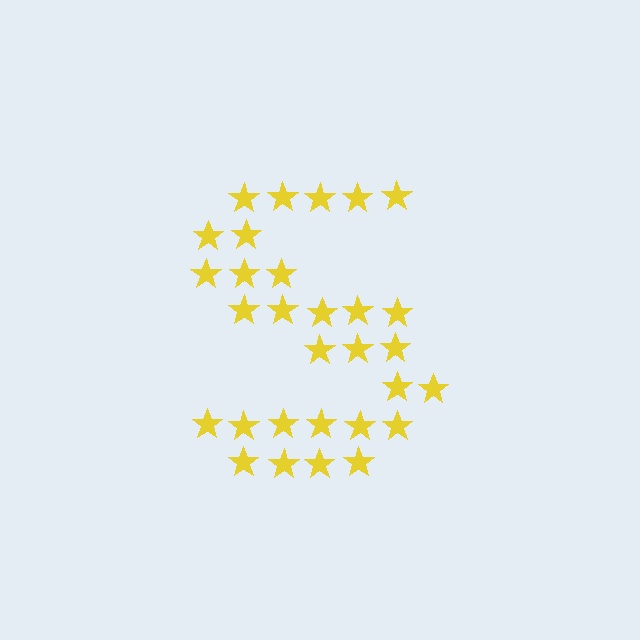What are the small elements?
The small elements are stars.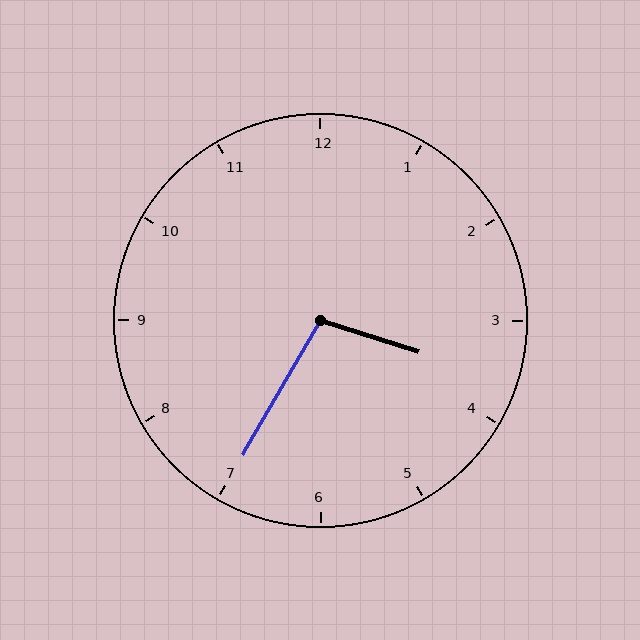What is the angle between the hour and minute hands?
Approximately 102 degrees.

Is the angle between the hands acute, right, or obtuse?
It is obtuse.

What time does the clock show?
3:35.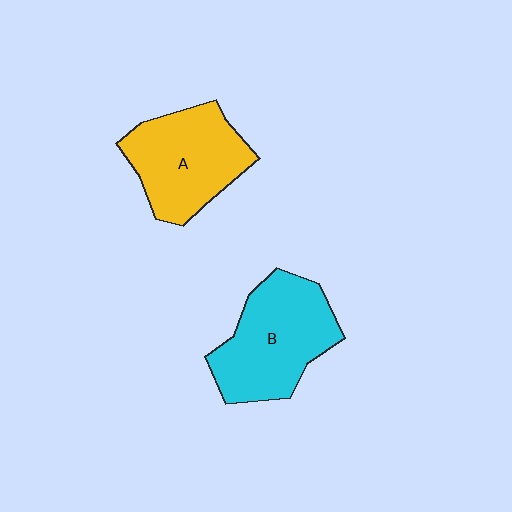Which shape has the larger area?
Shape B (cyan).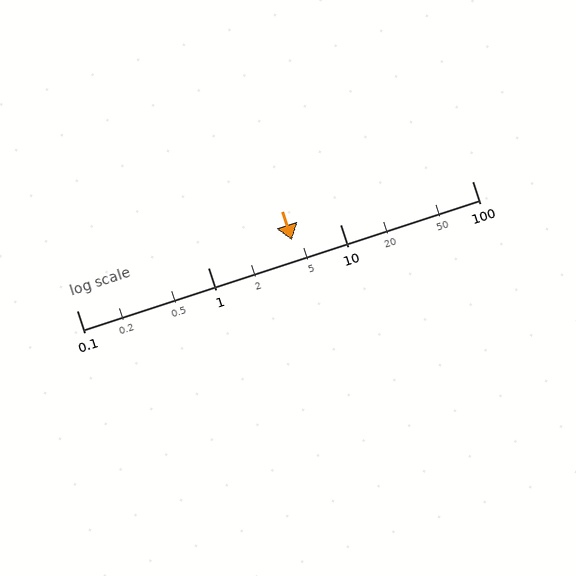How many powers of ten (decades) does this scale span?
The scale spans 3 decades, from 0.1 to 100.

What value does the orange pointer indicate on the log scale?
The pointer indicates approximately 4.3.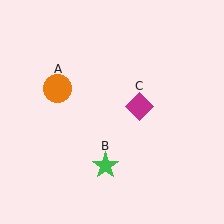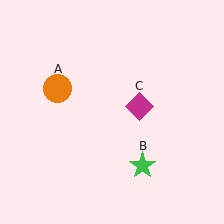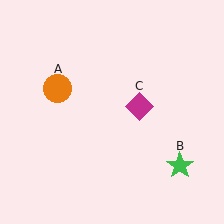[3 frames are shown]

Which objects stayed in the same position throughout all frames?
Orange circle (object A) and magenta diamond (object C) remained stationary.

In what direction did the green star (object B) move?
The green star (object B) moved right.